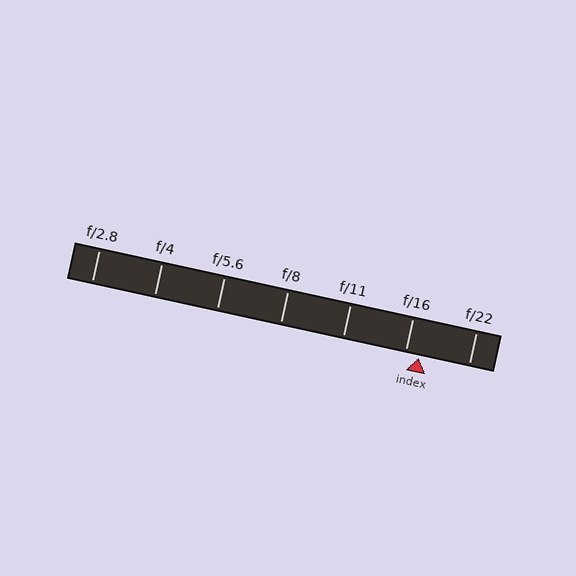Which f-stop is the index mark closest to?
The index mark is closest to f/16.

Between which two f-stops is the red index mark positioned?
The index mark is between f/16 and f/22.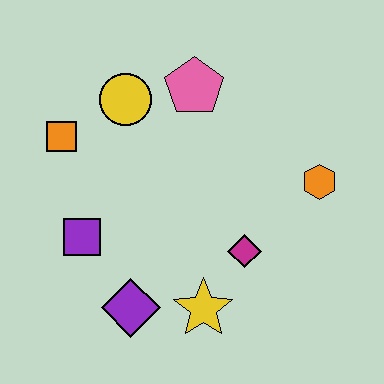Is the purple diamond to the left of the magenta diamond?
Yes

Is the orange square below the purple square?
No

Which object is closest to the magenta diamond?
The yellow star is closest to the magenta diamond.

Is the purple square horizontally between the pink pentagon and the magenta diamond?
No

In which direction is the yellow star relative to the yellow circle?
The yellow star is below the yellow circle.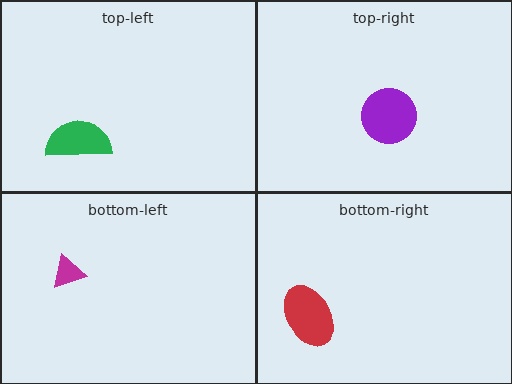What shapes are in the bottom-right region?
The red ellipse.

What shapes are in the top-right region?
The purple circle.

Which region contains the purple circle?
The top-right region.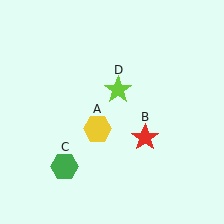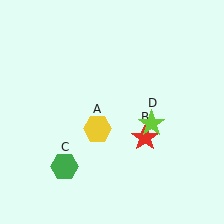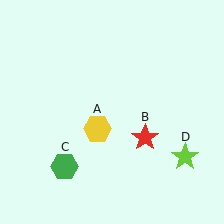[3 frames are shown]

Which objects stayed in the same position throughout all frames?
Yellow hexagon (object A) and red star (object B) and green hexagon (object C) remained stationary.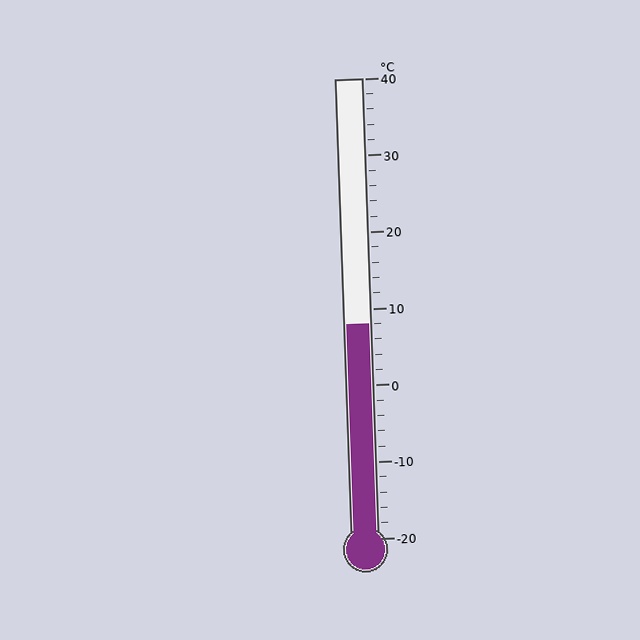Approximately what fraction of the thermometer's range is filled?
The thermometer is filled to approximately 45% of its range.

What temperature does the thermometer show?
The thermometer shows approximately 8°C.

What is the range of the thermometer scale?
The thermometer scale ranges from -20°C to 40°C.